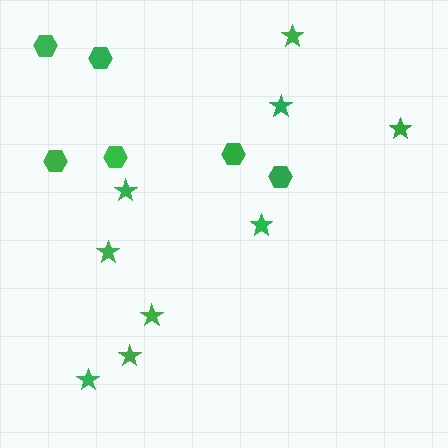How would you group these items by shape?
There are 2 groups: one group of hexagons (6) and one group of stars (9).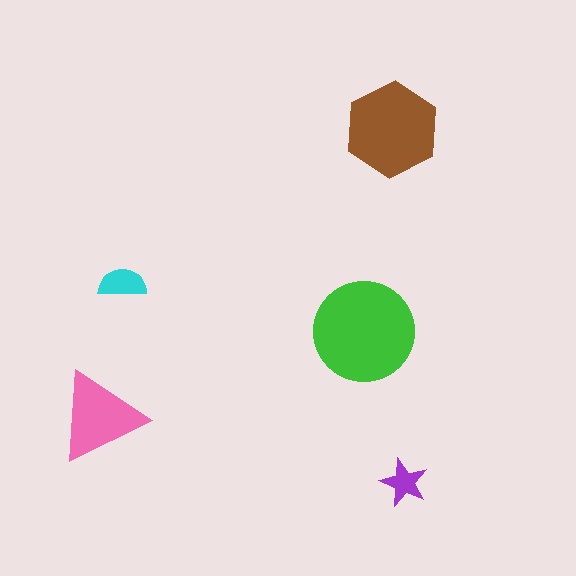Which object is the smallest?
The purple star.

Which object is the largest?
The green circle.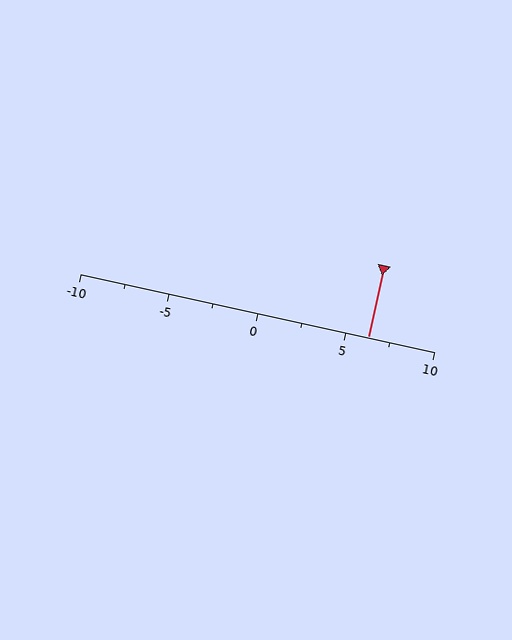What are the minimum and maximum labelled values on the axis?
The axis runs from -10 to 10.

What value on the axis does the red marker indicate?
The marker indicates approximately 6.2.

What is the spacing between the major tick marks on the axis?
The major ticks are spaced 5 apart.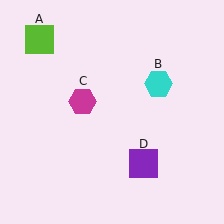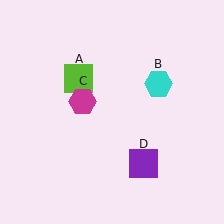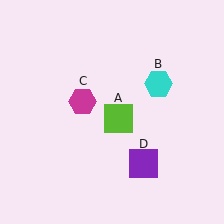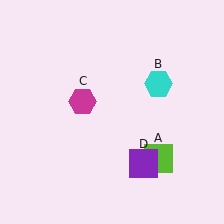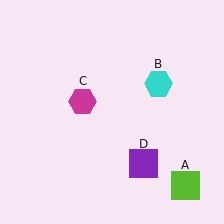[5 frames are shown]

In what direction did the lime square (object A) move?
The lime square (object A) moved down and to the right.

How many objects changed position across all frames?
1 object changed position: lime square (object A).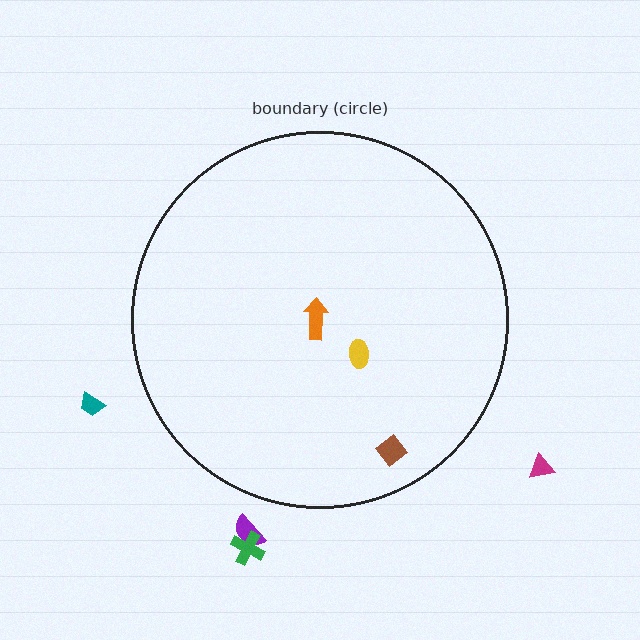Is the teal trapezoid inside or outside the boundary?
Outside.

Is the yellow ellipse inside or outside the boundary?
Inside.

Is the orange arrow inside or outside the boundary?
Inside.